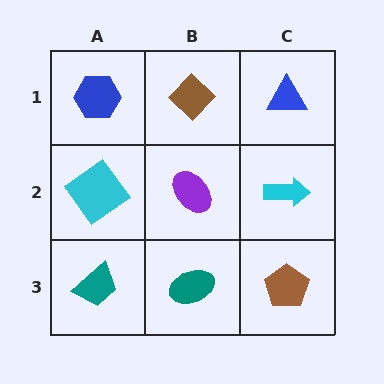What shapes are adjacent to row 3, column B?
A purple ellipse (row 2, column B), a teal trapezoid (row 3, column A), a brown pentagon (row 3, column C).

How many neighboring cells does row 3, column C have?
2.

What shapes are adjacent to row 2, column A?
A blue hexagon (row 1, column A), a teal trapezoid (row 3, column A), a purple ellipse (row 2, column B).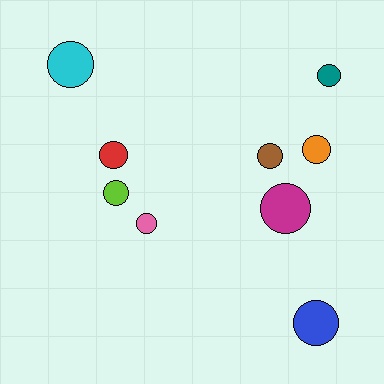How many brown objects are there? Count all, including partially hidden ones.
There is 1 brown object.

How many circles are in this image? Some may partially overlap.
There are 9 circles.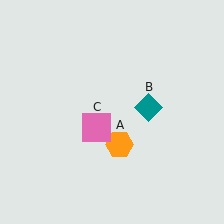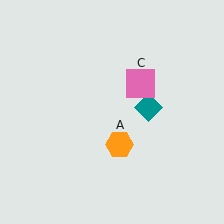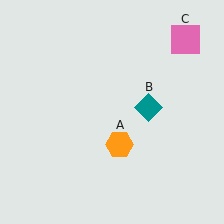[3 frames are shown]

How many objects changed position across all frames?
1 object changed position: pink square (object C).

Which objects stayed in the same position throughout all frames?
Orange hexagon (object A) and teal diamond (object B) remained stationary.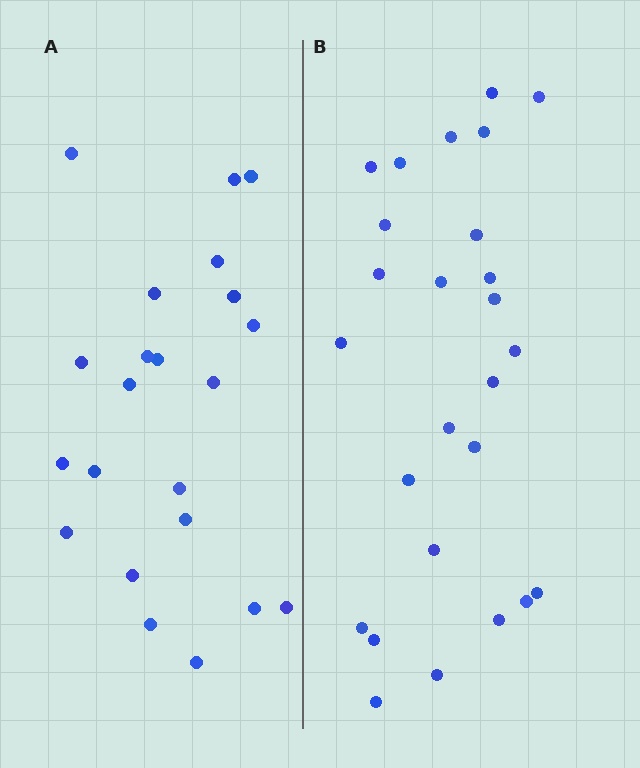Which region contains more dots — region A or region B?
Region B (the right region) has more dots.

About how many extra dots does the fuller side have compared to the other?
Region B has about 4 more dots than region A.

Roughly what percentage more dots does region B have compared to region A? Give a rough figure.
About 20% more.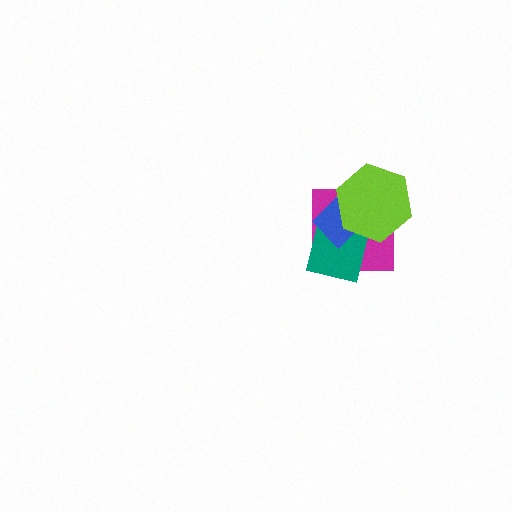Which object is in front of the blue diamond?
The lime hexagon is in front of the blue diamond.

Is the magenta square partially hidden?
Yes, it is partially covered by another shape.